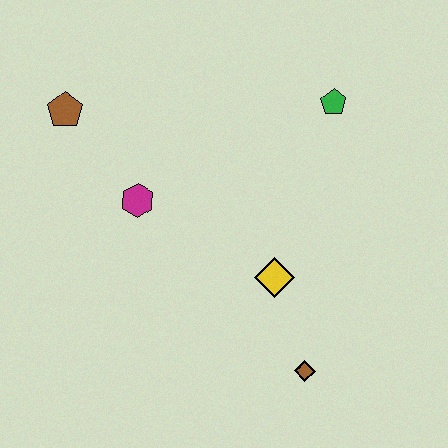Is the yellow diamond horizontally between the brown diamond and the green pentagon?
No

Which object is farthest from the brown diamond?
The brown pentagon is farthest from the brown diamond.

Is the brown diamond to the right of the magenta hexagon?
Yes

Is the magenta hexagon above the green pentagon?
No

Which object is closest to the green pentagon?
The yellow diamond is closest to the green pentagon.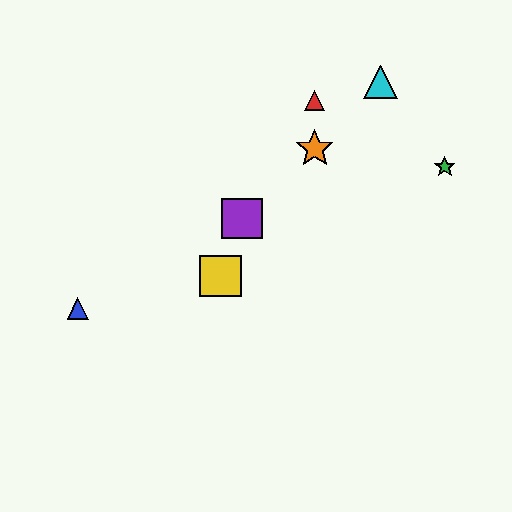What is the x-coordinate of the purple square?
The purple square is at x≈242.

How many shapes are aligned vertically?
2 shapes (the red triangle, the orange star) are aligned vertically.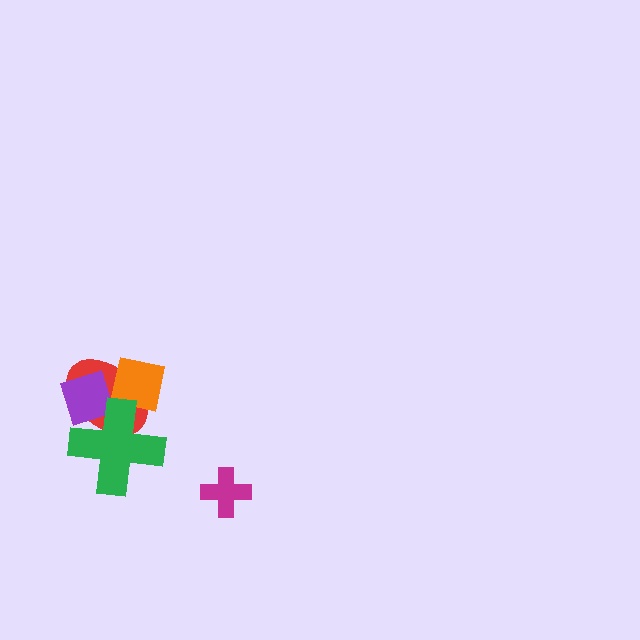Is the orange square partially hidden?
Yes, it is partially covered by another shape.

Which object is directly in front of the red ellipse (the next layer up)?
The purple diamond is directly in front of the red ellipse.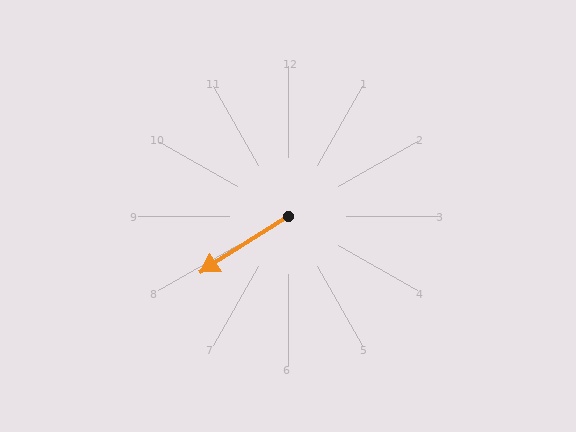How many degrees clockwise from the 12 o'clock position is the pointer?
Approximately 237 degrees.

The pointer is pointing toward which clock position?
Roughly 8 o'clock.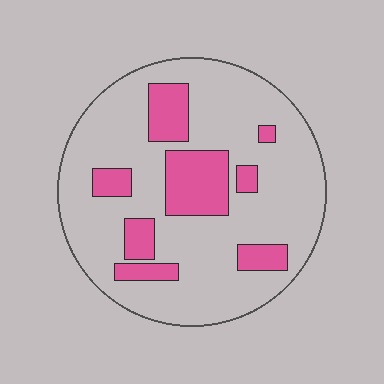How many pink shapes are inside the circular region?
8.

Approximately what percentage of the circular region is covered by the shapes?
Approximately 20%.